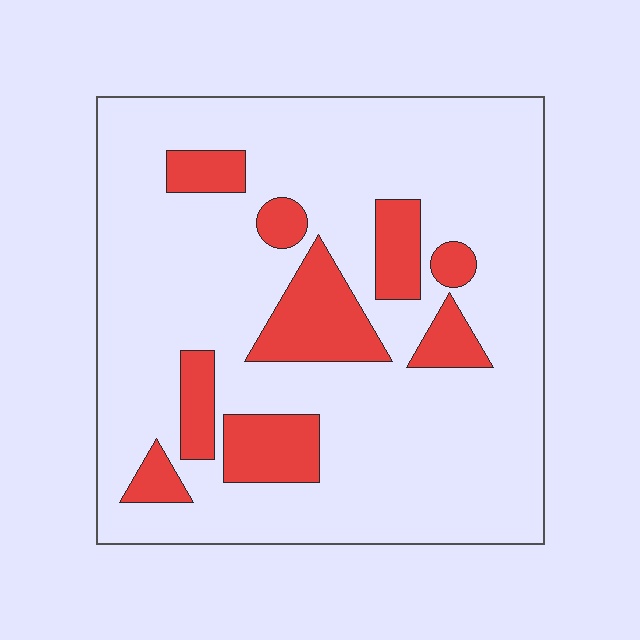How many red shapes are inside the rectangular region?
9.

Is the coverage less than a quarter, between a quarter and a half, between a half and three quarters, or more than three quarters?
Less than a quarter.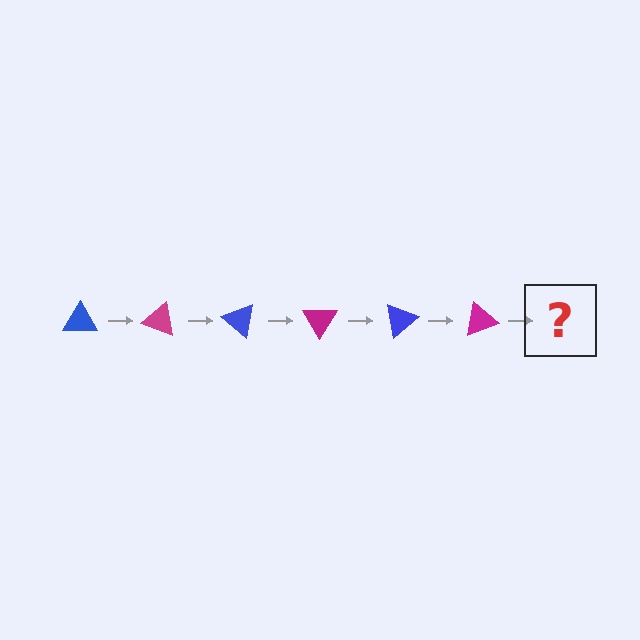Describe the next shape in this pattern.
It should be a blue triangle, rotated 120 degrees from the start.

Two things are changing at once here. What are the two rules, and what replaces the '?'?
The two rules are that it rotates 20 degrees each step and the color cycles through blue and magenta. The '?' should be a blue triangle, rotated 120 degrees from the start.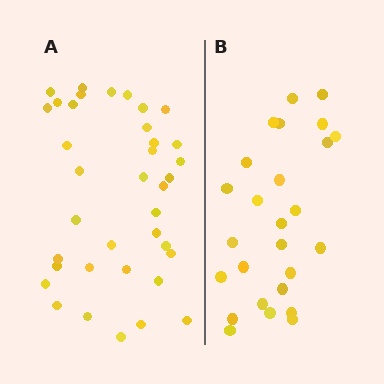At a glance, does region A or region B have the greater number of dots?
Region A (the left region) has more dots.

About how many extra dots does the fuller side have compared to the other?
Region A has roughly 12 or so more dots than region B.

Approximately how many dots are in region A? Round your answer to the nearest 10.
About 40 dots. (The exact count is 37, which rounds to 40.)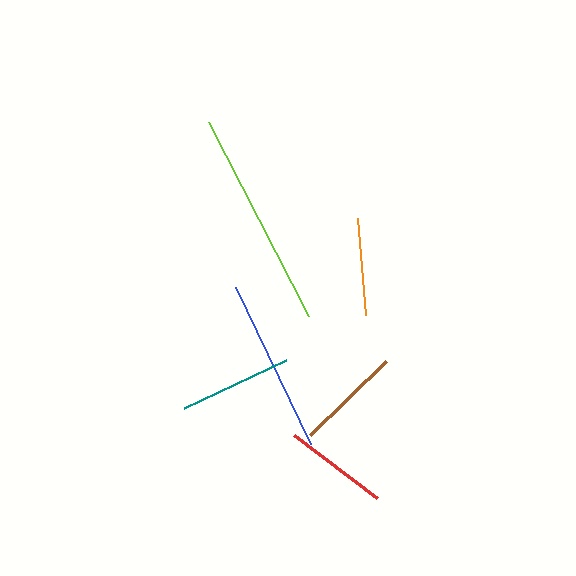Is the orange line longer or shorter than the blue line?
The blue line is longer than the orange line.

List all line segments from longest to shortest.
From longest to shortest: lime, blue, teal, brown, red, orange.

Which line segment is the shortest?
The orange line is the shortest at approximately 97 pixels.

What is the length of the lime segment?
The lime segment is approximately 218 pixels long.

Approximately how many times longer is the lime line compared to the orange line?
The lime line is approximately 2.2 times the length of the orange line.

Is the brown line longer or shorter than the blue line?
The blue line is longer than the brown line.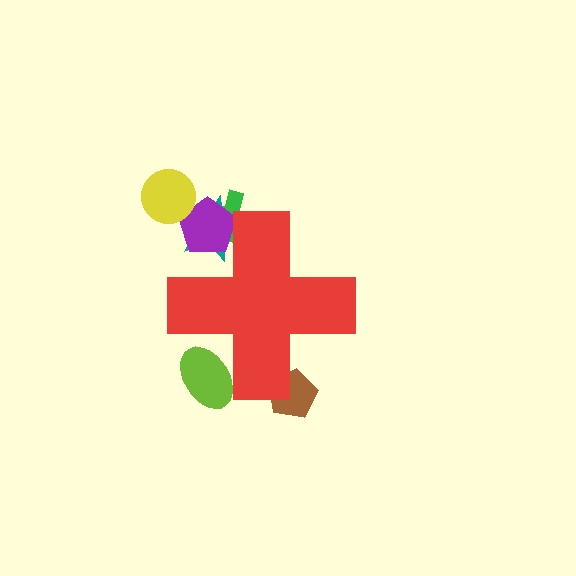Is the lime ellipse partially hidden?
Yes, the lime ellipse is partially hidden behind the red cross.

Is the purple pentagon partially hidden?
Yes, the purple pentagon is partially hidden behind the red cross.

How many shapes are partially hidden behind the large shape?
5 shapes are partially hidden.